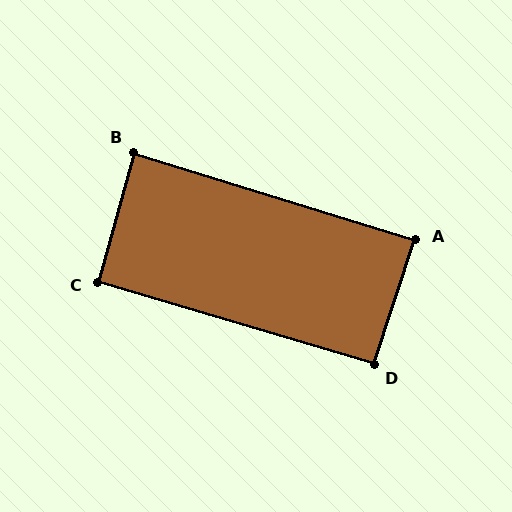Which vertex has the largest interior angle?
D, at approximately 92 degrees.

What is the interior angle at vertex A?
Approximately 89 degrees (approximately right).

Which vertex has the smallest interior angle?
B, at approximately 88 degrees.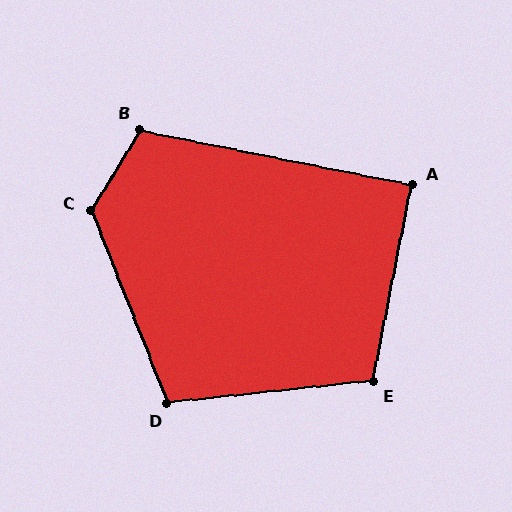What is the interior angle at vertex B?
Approximately 110 degrees (obtuse).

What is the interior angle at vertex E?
Approximately 107 degrees (obtuse).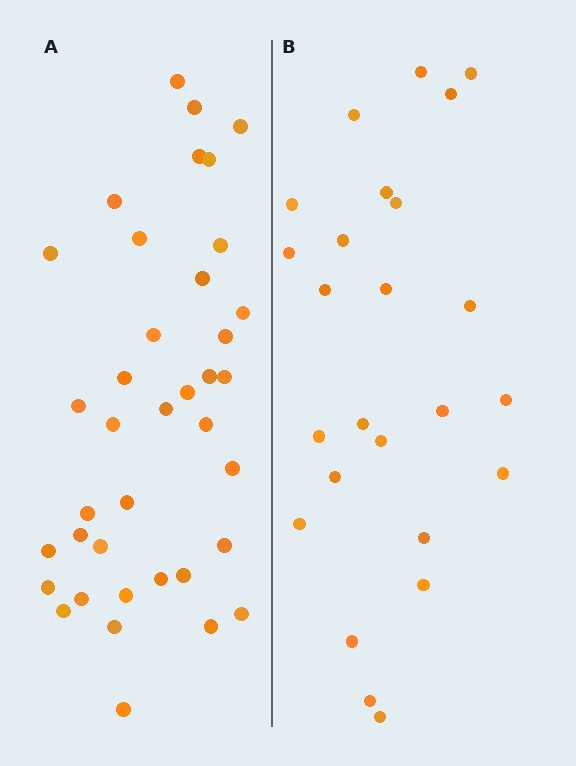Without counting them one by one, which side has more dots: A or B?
Region A (the left region) has more dots.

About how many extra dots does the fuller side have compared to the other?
Region A has approximately 15 more dots than region B.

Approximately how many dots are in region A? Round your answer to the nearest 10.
About 40 dots. (The exact count is 38, which rounds to 40.)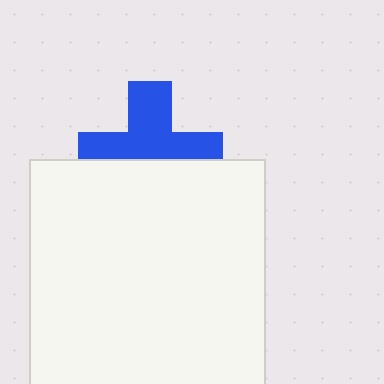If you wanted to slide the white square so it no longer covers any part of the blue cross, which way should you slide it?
Slide it down — that is the most direct way to separate the two shapes.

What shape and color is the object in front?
The object in front is a white square.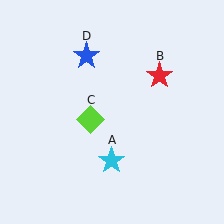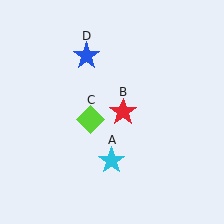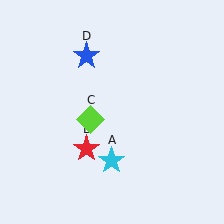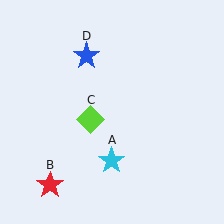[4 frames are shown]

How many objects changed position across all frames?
1 object changed position: red star (object B).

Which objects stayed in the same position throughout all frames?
Cyan star (object A) and lime diamond (object C) and blue star (object D) remained stationary.